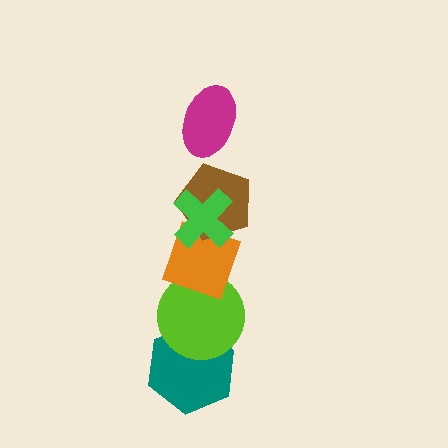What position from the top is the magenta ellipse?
The magenta ellipse is 1st from the top.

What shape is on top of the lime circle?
The orange diamond is on top of the lime circle.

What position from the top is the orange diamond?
The orange diamond is 4th from the top.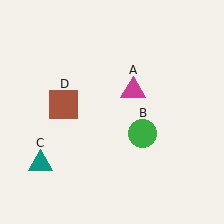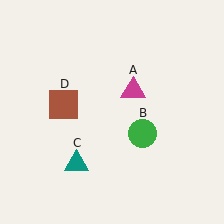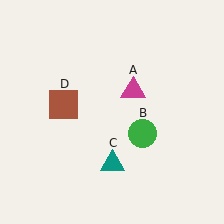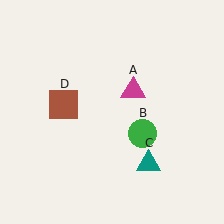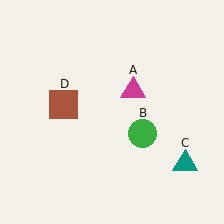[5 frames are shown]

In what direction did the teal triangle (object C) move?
The teal triangle (object C) moved right.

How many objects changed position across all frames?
1 object changed position: teal triangle (object C).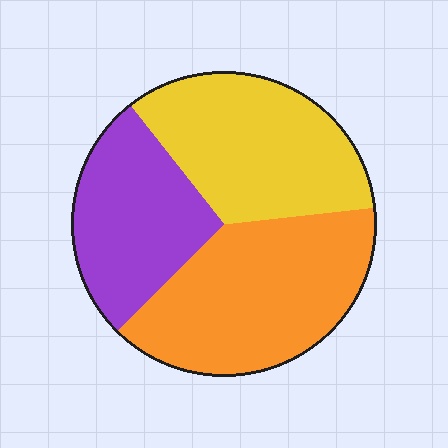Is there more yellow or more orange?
Orange.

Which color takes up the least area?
Purple, at roughly 25%.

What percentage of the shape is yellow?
Yellow covers about 35% of the shape.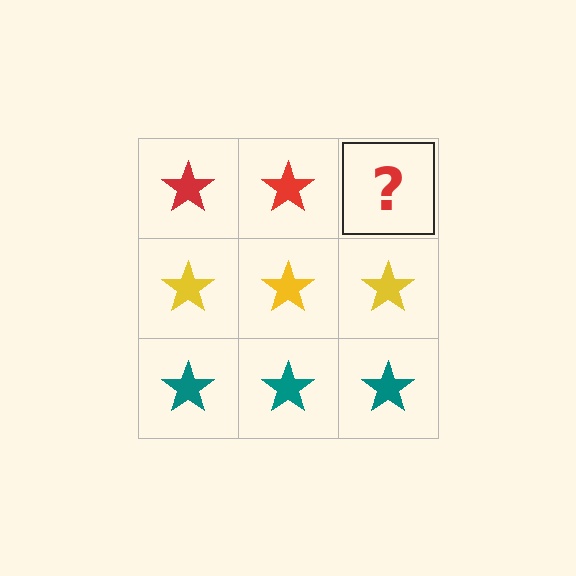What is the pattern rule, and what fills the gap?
The rule is that each row has a consistent color. The gap should be filled with a red star.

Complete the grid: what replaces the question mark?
The question mark should be replaced with a red star.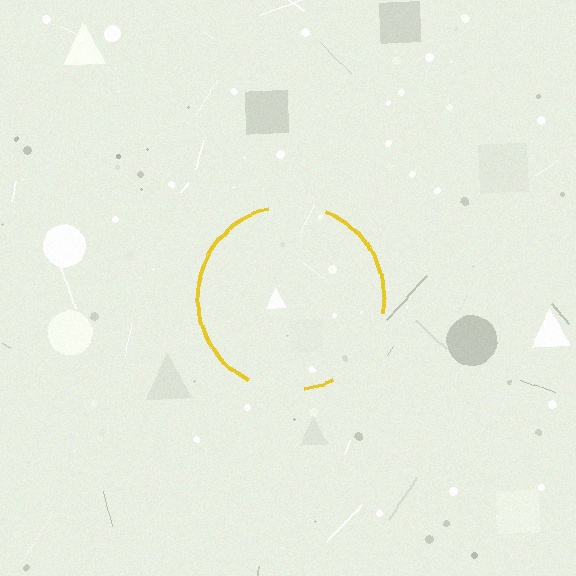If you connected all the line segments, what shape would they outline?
They would outline a circle.